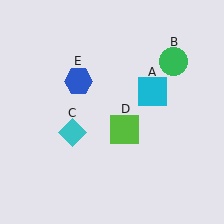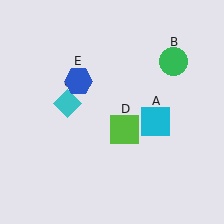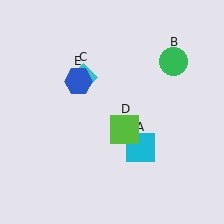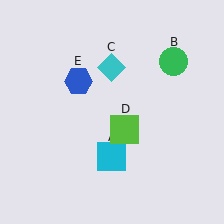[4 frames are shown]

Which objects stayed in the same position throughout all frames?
Green circle (object B) and lime square (object D) and blue hexagon (object E) remained stationary.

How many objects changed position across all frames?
2 objects changed position: cyan square (object A), cyan diamond (object C).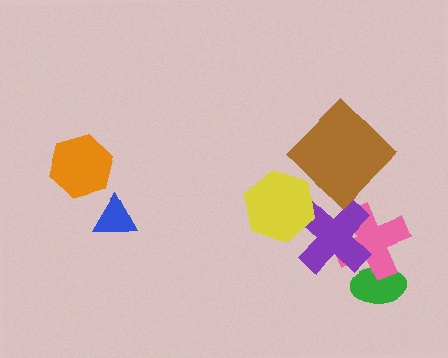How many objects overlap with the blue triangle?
0 objects overlap with the blue triangle.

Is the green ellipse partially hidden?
Yes, it is partially covered by another shape.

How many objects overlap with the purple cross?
2 objects overlap with the purple cross.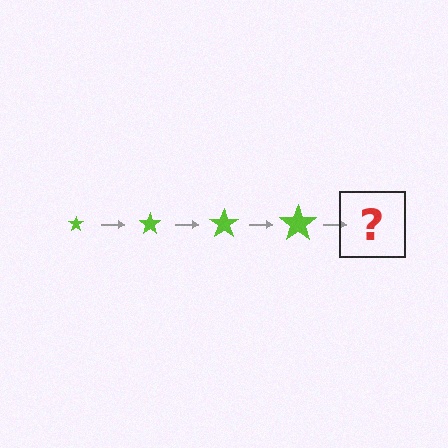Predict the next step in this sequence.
The next step is a lime star, larger than the previous one.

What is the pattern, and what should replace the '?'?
The pattern is that the star gets progressively larger each step. The '?' should be a lime star, larger than the previous one.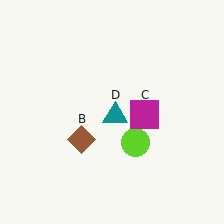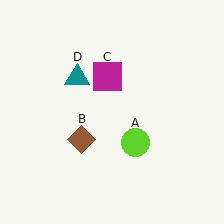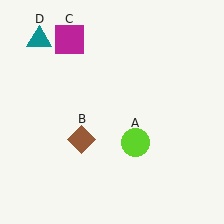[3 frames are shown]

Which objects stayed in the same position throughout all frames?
Lime circle (object A) and brown diamond (object B) remained stationary.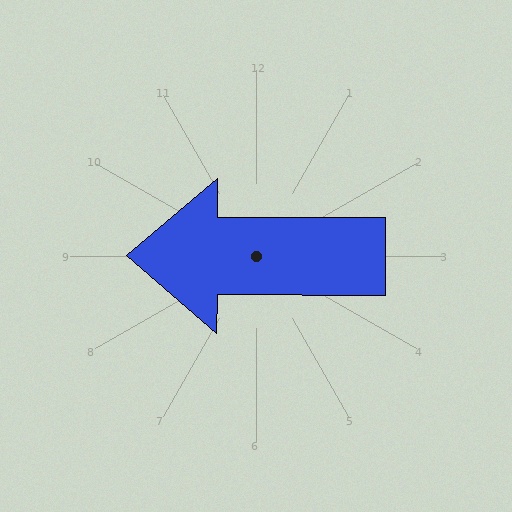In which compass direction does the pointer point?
West.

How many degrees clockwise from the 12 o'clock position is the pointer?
Approximately 270 degrees.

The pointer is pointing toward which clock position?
Roughly 9 o'clock.